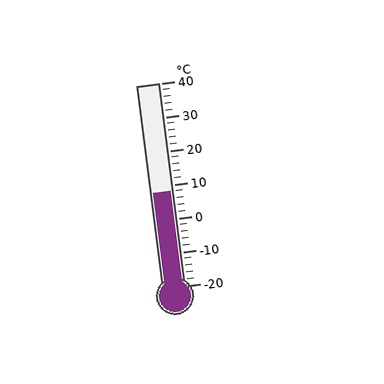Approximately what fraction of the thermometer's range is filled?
The thermometer is filled to approximately 45% of its range.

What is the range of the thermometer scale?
The thermometer scale ranges from -20°C to 40°C.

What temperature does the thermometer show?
The thermometer shows approximately 8°C.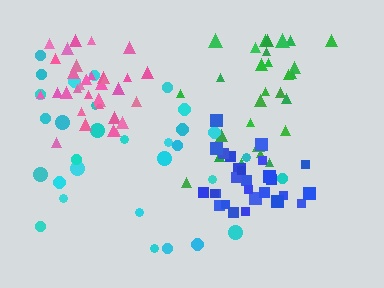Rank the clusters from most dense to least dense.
pink, blue, green, cyan.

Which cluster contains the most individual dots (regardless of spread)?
Pink (34).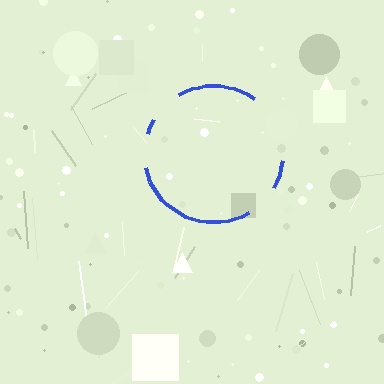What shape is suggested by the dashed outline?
The dashed outline suggests a circle.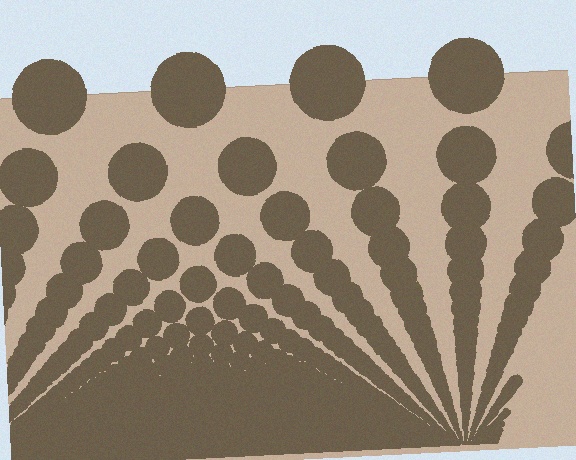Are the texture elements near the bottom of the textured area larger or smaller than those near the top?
Smaller. The gradient is inverted — elements near the bottom are smaller and denser.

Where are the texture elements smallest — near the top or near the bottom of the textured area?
Near the bottom.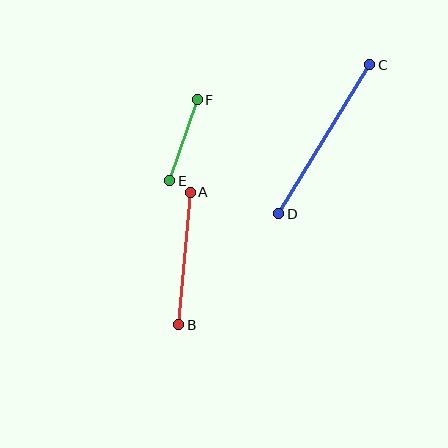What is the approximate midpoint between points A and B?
The midpoint is at approximately (185, 258) pixels.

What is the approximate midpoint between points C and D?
The midpoint is at approximately (324, 139) pixels.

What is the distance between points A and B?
The distance is approximately 133 pixels.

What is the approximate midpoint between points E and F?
The midpoint is at approximately (184, 140) pixels.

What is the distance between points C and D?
The distance is approximately 175 pixels.